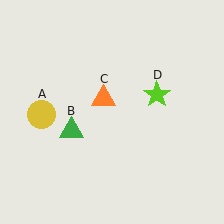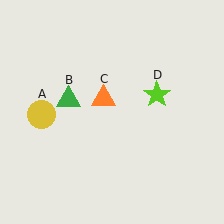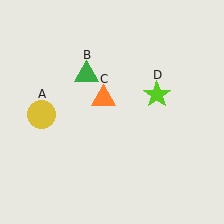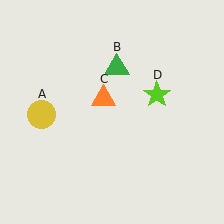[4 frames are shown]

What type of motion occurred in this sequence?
The green triangle (object B) rotated clockwise around the center of the scene.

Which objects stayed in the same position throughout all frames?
Yellow circle (object A) and orange triangle (object C) and lime star (object D) remained stationary.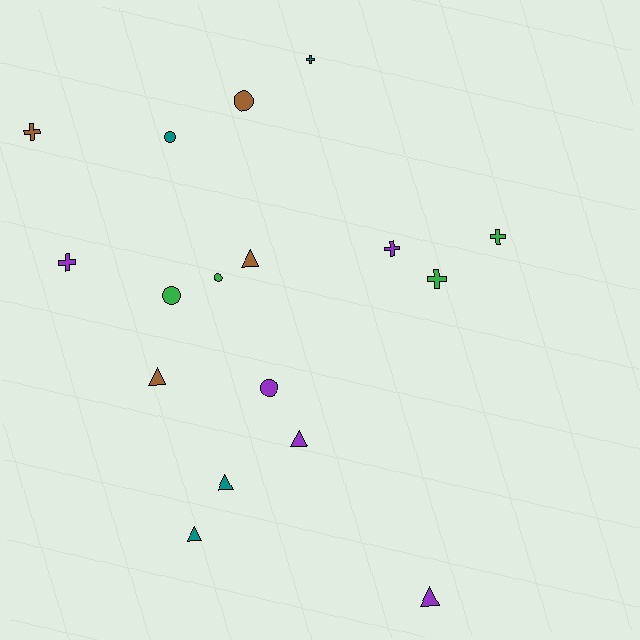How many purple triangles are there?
There are 2 purple triangles.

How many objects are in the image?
There are 17 objects.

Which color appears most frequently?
Purple, with 5 objects.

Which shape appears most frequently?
Cross, with 6 objects.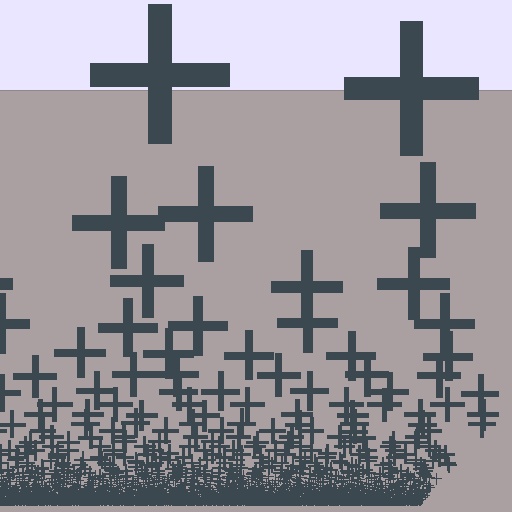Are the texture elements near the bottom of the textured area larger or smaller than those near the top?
Smaller. The gradient is inverted — elements near the bottom are smaller and denser.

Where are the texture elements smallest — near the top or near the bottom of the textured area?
Near the bottom.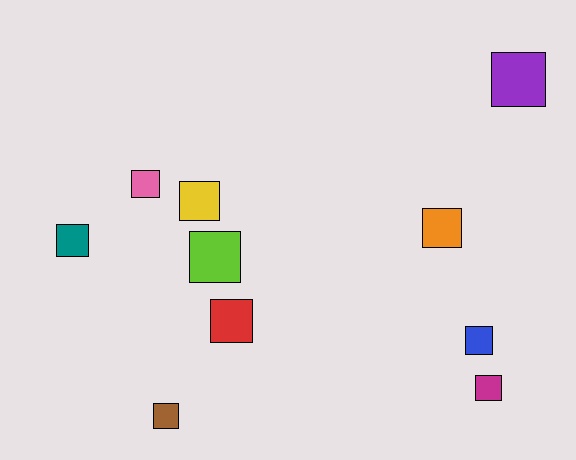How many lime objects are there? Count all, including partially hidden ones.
There is 1 lime object.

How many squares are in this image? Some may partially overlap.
There are 10 squares.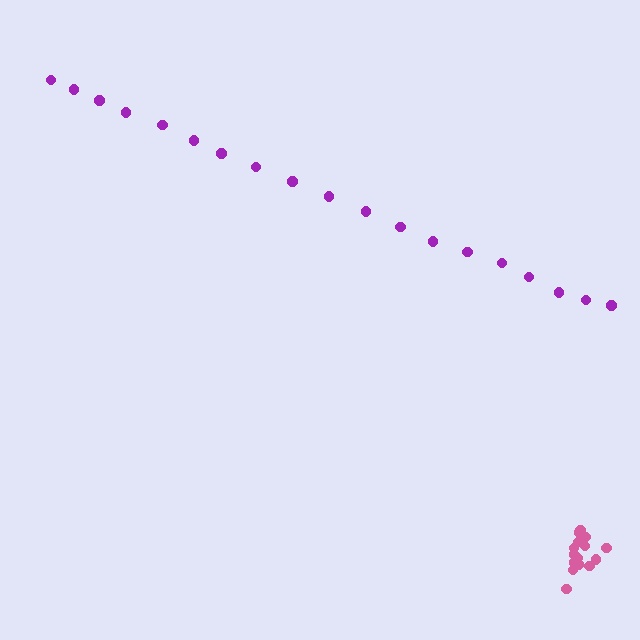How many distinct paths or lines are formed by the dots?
There are 2 distinct paths.